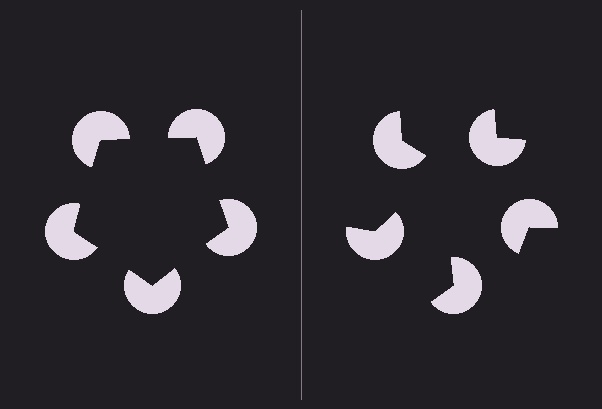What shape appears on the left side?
An illusory pentagon.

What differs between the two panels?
The pac-man discs are positioned identically on both sides; only the wedge orientations differ. On the left they align to a pentagon; on the right they are misaligned.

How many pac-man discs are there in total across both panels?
10 — 5 on each side.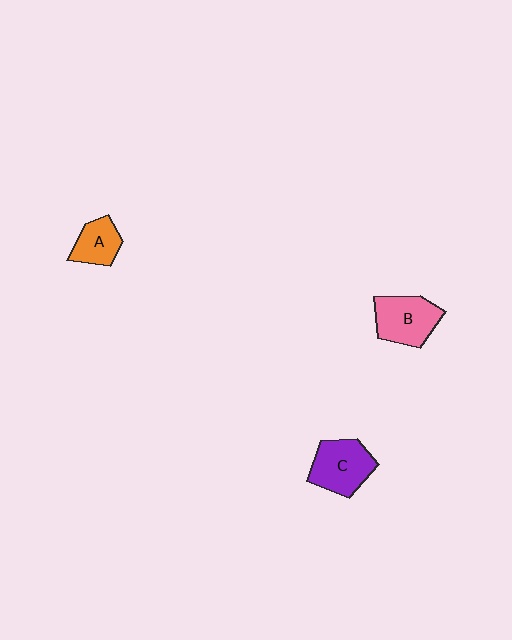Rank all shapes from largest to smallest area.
From largest to smallest: C (purple), B (pink), A (orange).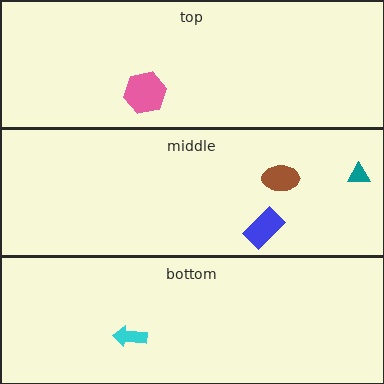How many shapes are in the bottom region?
1.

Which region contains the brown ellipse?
The middle region.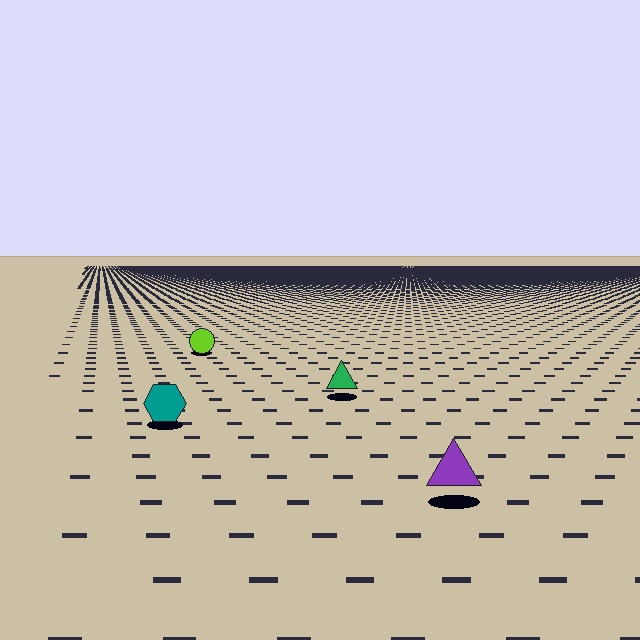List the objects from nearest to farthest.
From nearest to farthest: the purple triangle, the teal hexagon, the green triangle, the lime circle.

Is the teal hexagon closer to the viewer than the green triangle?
Yes. The teal hexagon is closer — you can tell from the texture gradient: the ground texture is coarser near it.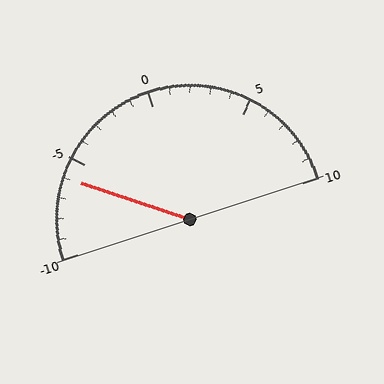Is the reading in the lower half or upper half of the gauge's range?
The reading is in the lower half of the range (-10 to 10).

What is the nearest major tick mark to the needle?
The nearest major tick mark is -5.